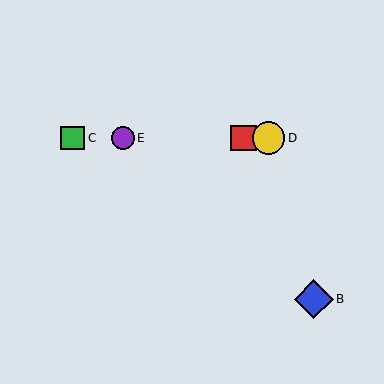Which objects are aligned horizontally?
Objects A, C, D, E are aligned horizontally.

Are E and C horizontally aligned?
Yes, both are at y≈138.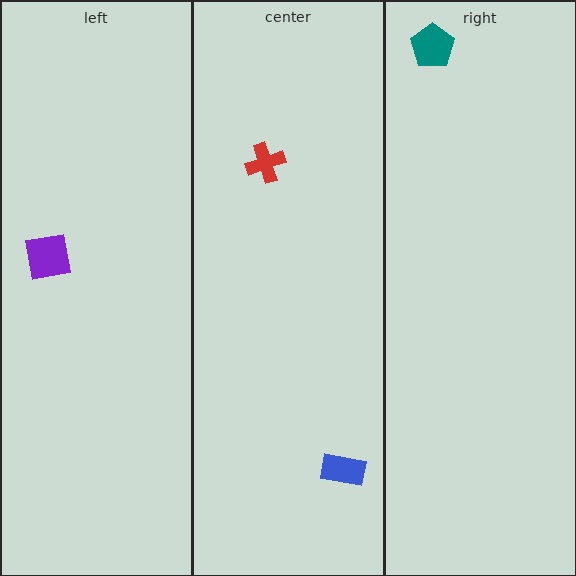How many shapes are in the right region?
1.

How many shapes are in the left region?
1.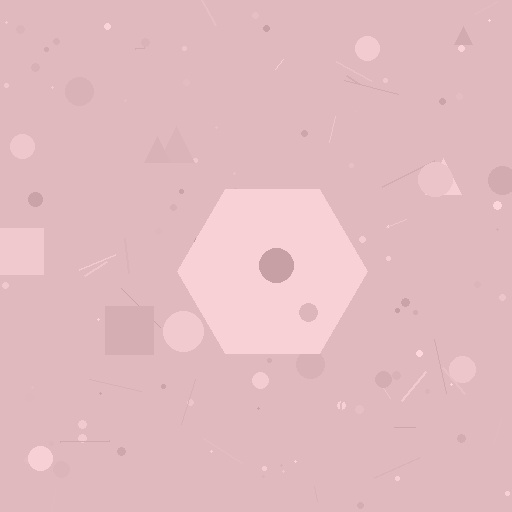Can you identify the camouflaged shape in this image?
The camouflaged shape is a hexagon.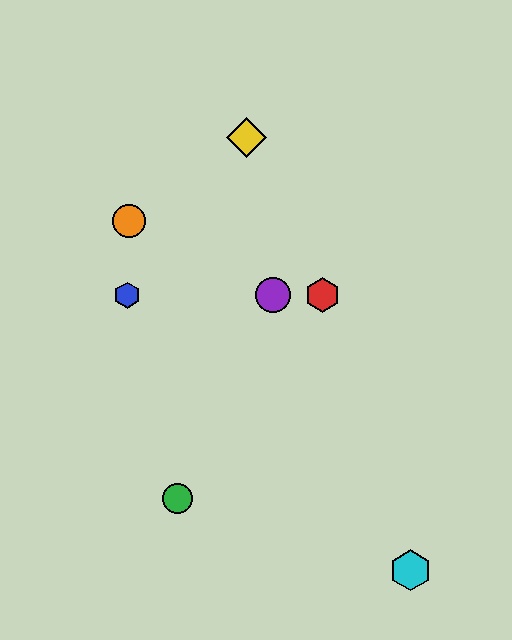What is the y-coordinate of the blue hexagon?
The blue hexagon is at y≈295.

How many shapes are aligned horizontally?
3 shapes (the red hexagon, the blue hexagon, the purple circle) are aligned horizontally.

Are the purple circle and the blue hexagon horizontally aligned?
Yes, both are at y≈295.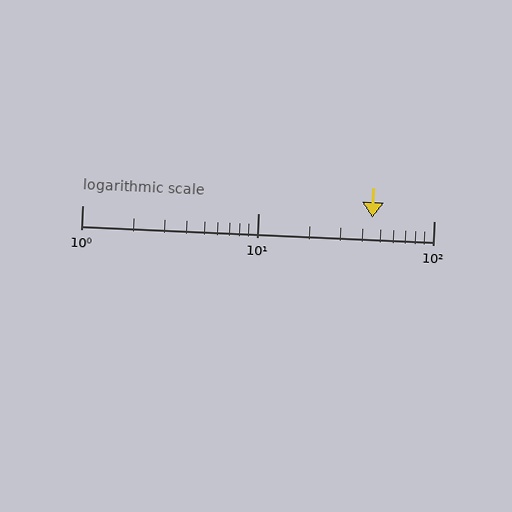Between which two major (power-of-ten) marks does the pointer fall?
The pointer is between 10 and 100.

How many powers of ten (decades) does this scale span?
The scale spans 2 decades, from 1 to 100.